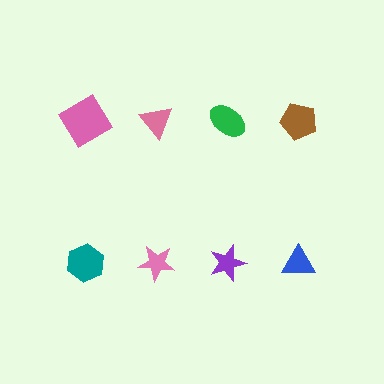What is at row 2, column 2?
A pink star.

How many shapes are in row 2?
4 shapes.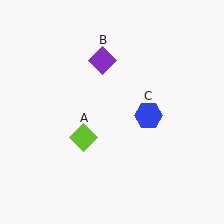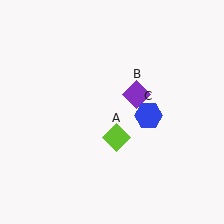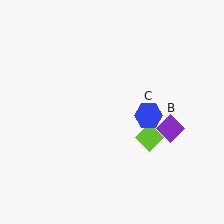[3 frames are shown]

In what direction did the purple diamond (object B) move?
The purple diamond (object B) moved down and to the right.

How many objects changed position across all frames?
2 objects changed position: lime diamond (object A), purple diamond (object B).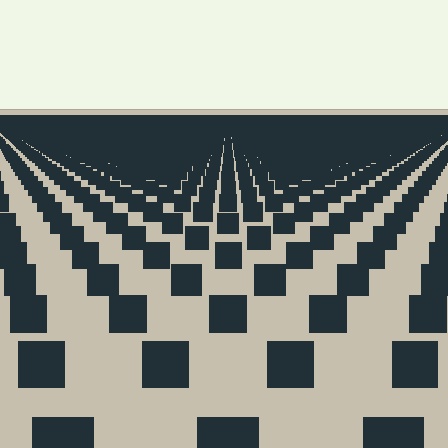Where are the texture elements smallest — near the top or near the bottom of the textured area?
Near the top.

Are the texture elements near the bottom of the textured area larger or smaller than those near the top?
Larger. Near the bottom, elements are closer to the viewer and appear at a bigger on-screen size.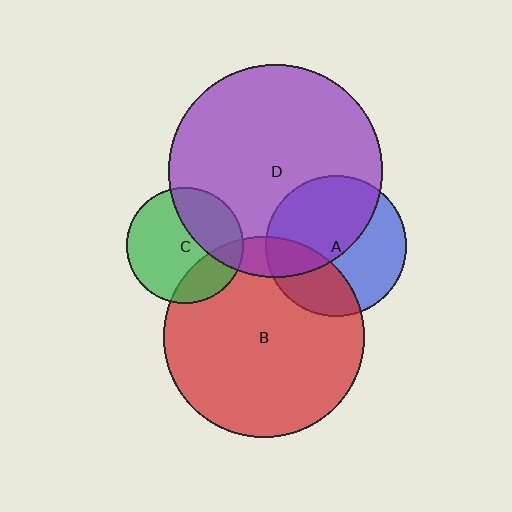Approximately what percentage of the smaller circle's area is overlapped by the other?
Approximately 35%.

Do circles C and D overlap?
Yes.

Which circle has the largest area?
Circle D (purple).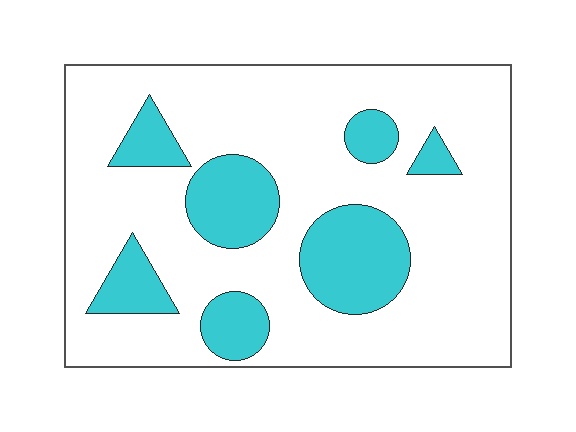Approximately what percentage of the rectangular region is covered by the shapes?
Approximately 25%.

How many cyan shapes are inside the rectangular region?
7.